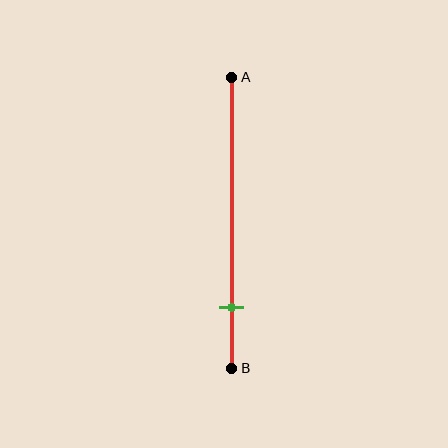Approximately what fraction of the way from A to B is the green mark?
The green mark is approximately 80% of the way from A to B.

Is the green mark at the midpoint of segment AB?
No, the mark is at about 80% from A, not at the 50% midpoint.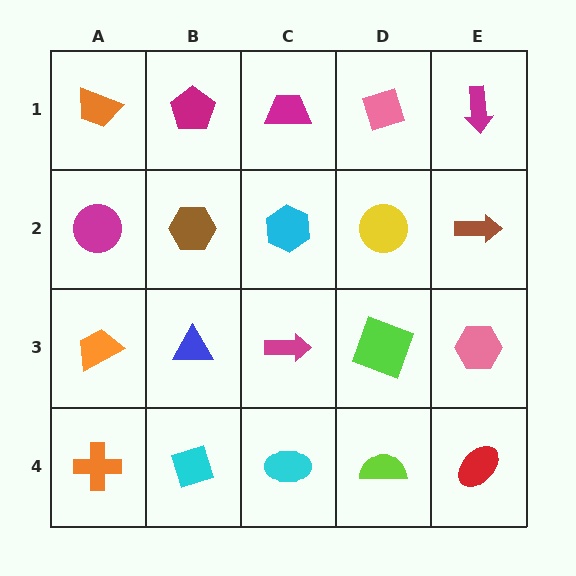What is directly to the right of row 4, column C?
A lime semicircle.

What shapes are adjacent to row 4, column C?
A magenta arrow (row 3, column C), a cyan diamond (row 4, column B), a lime semicircle (row 4, column D).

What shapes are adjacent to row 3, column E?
A brown arrow (row 2, column E), a red ellipse (row 4, column E), a lime square (row 3, column D).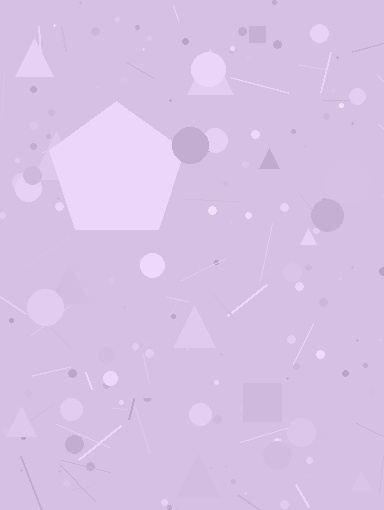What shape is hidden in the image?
A pentagon is hidden in the image.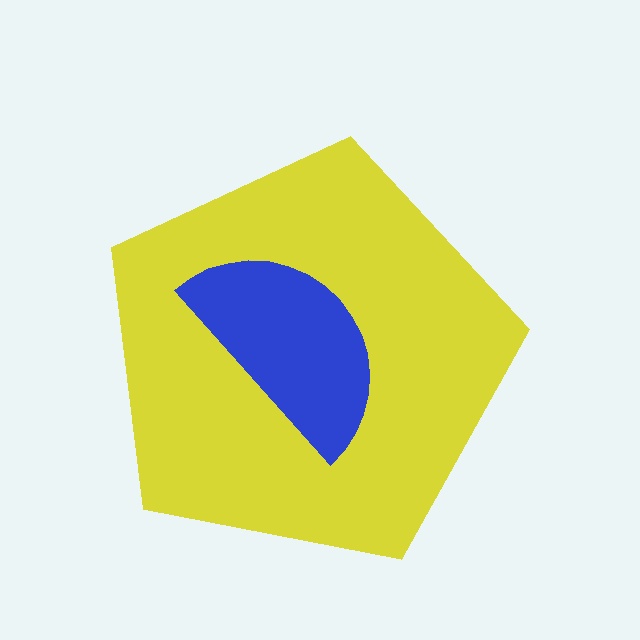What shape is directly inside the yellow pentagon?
The blue semicircle.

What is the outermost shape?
The yellow pentagon.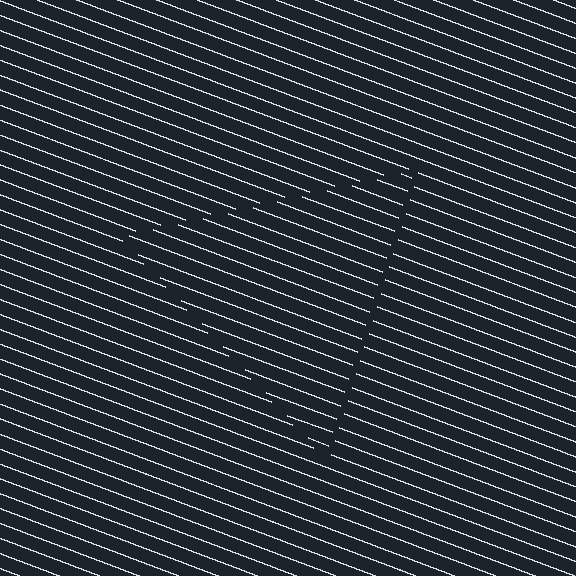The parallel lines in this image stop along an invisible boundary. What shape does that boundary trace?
An illusory triangle. The interior of the shape contains the same grating, shifted by half a period — the contour is defined by the phase discontinuity where line-ends from the inner and outer gratings abut.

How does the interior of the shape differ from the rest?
The interior of the shape contains the same grating, shifted by half a period — the contour is defined by the phase discontinuity where line-ends from the inner and outer gratings abut.